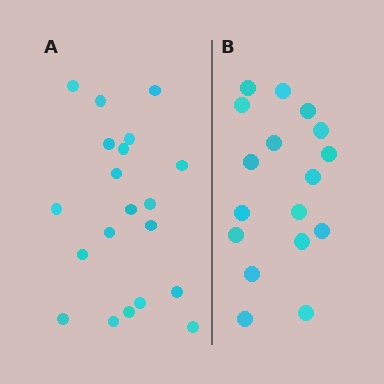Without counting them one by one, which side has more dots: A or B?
Region A (the left region) has more dots.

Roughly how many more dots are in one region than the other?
Region A has just a few more — roughly 2 or 3 more dots than region B.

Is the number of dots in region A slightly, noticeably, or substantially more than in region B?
Region A has only slightly more — the two regions are fairly close. The ratio is roughly 1.2 to 1.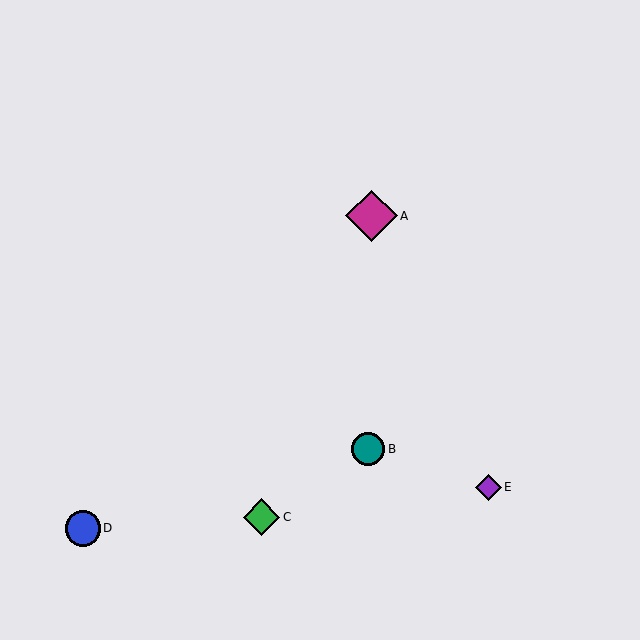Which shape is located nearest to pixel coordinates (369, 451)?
The teal circle (labeled B) at (368, 449) is nearest to that location.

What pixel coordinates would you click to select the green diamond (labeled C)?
Click at (262, 517) to select the green diamond C.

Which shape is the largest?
The magenta diamond (labeled A) is the largest.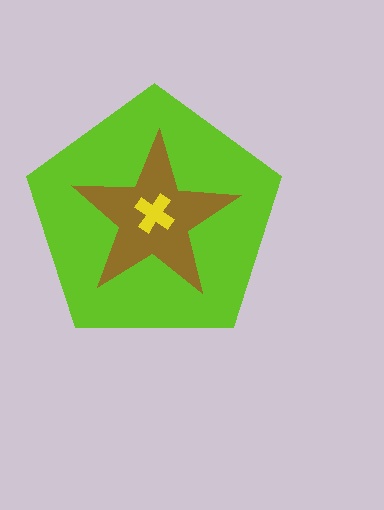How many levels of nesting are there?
3.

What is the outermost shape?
The lime pentagon.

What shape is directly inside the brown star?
The yellow cross.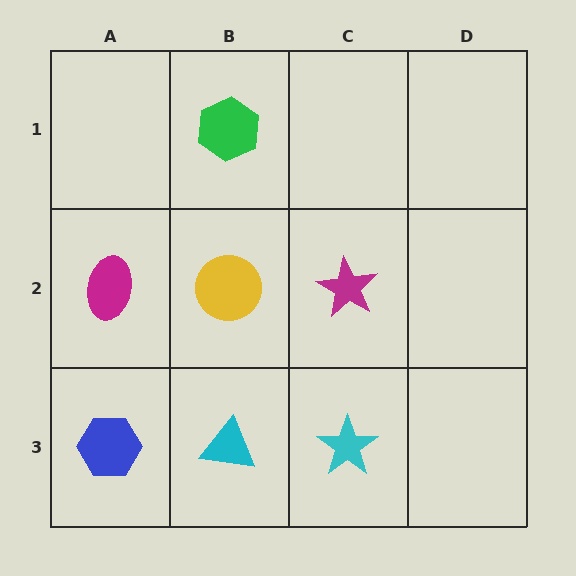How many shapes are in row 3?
3 shapes.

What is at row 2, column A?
A magenta ellipse.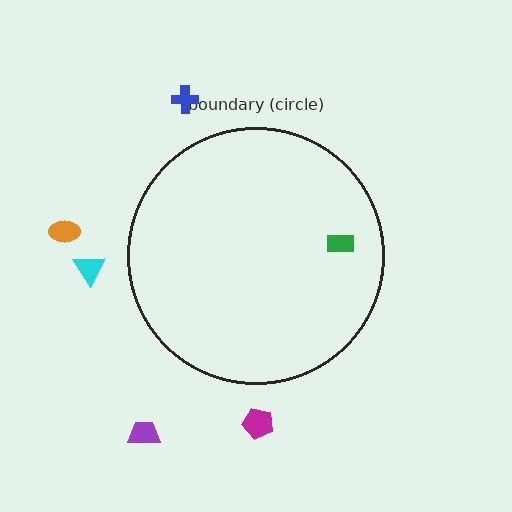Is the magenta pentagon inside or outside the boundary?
Outside.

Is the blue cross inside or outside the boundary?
Outside.